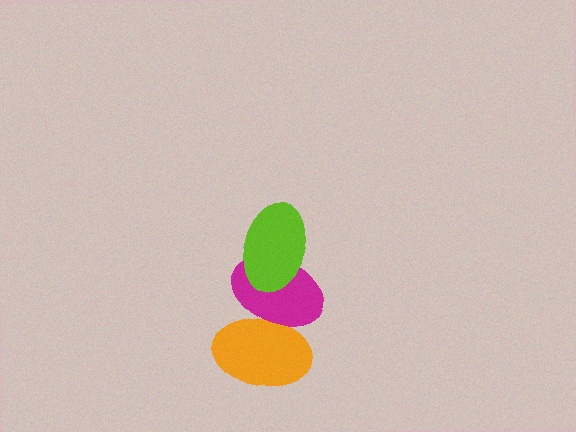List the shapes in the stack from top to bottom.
From top to bottom: the lime ellipse, the magenta ellipse, the orange ellipse.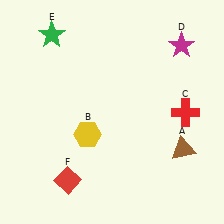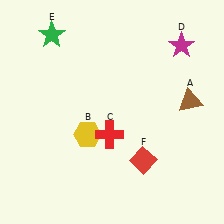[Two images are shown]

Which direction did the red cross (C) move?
The red cross (C) moved left.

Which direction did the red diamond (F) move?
The red diamond (F) moved right.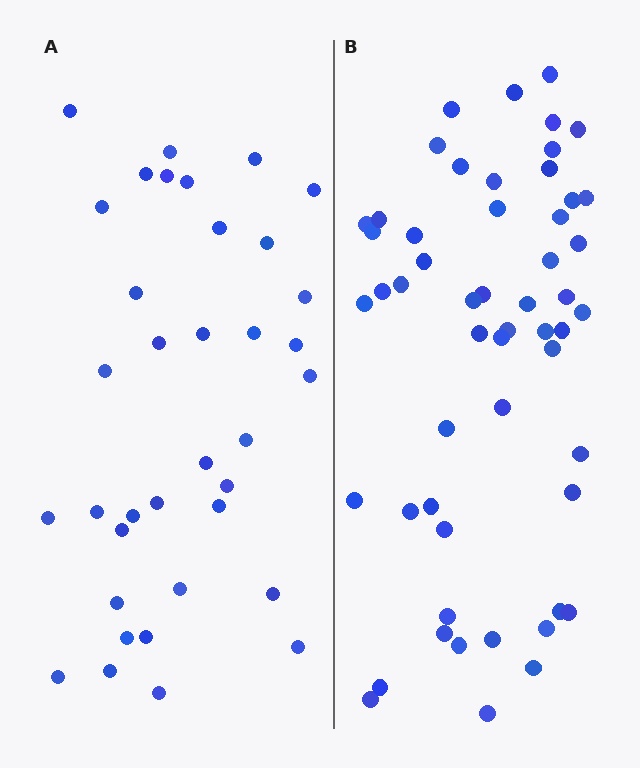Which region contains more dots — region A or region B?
Region B (the right region) has more dots.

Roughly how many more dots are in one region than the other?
Region B has approximately 20 more dots than region A.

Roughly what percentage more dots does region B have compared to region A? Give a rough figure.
About 50% more.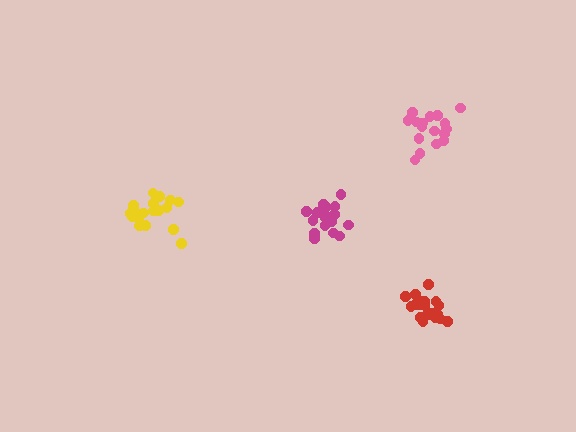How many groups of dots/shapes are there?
There are 4 groups.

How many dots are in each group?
Group 1: 18 dots, Group 2: 17 dots, Group 3: 20 dots, Group 4: 20 dots (75 total).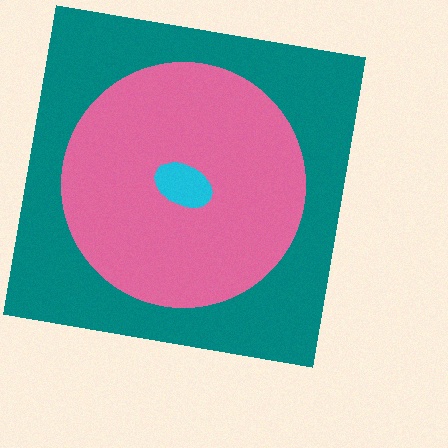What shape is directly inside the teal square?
The pink circle.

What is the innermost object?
The cyan ellipse.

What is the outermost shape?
The teal square.